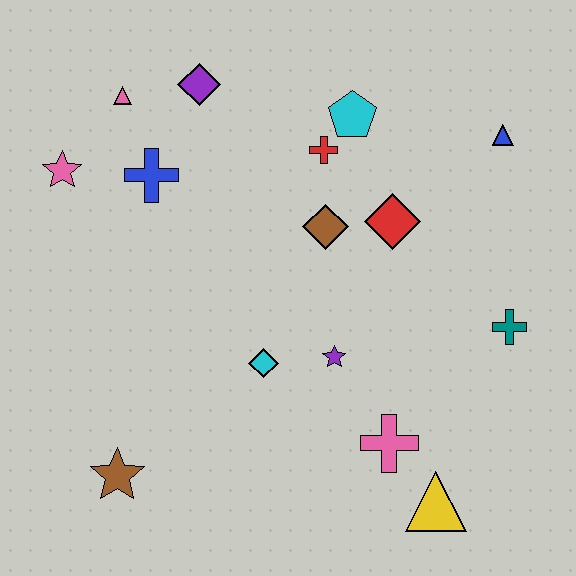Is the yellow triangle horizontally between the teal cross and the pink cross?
Yes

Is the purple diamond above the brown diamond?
Yes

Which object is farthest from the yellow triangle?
The pink triangle is farthest from the yellow triangle.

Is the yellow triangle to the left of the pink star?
No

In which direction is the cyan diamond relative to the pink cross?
The cyan diamond is to the left of the pink cross.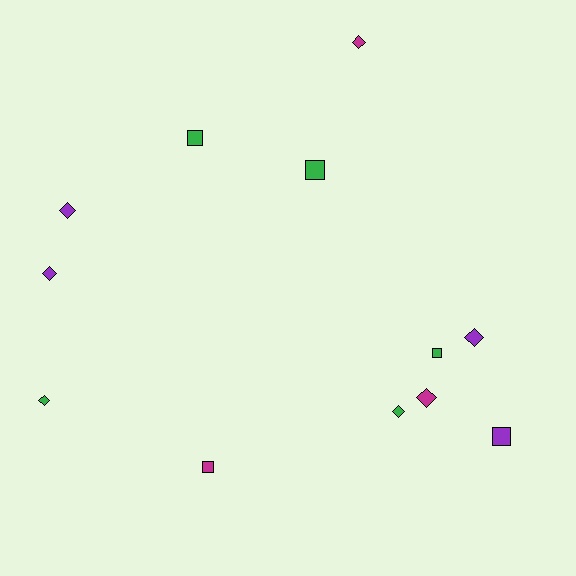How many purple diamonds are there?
There are 3 purple diamonds.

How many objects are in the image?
There are 12 objects.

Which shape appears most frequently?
Diamond, with 7 objects.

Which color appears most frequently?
Green, with 5 objects.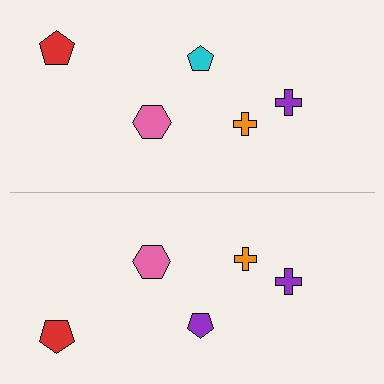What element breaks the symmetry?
The purple pentagon on the bottom side breaks the symmetry — its mirror counterpart is cyan.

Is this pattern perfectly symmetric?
No, the pattern is not perfectly symmetric. The purple pentagon on the bottom side breaks the symmetry — its mirror counterpart is cyan.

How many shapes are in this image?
There are 10 shapes in this image.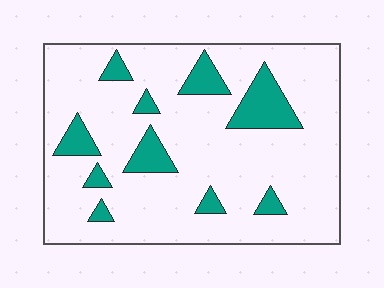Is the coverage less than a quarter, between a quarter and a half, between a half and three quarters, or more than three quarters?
Less than a quarter.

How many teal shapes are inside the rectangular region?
10.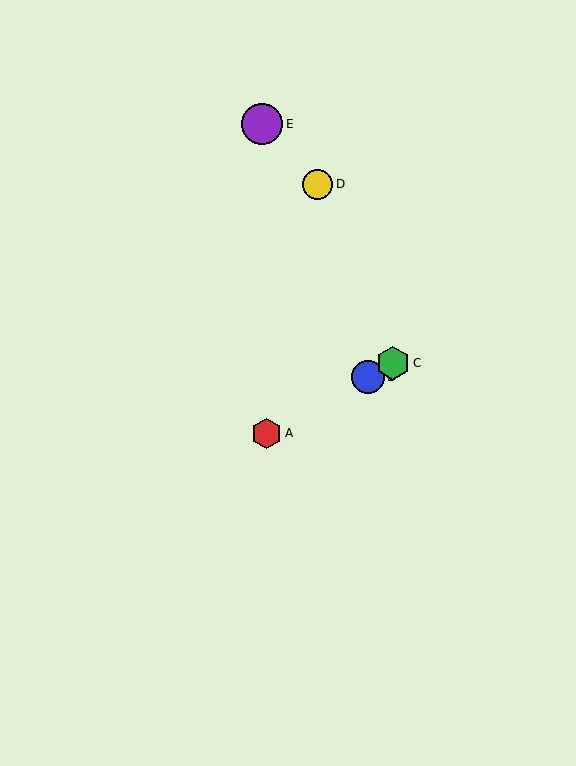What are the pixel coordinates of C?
Object C is at (393, 363).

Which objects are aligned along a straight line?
Objects A, B, C are aligned along a straight line.